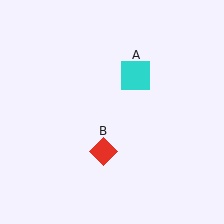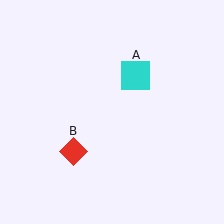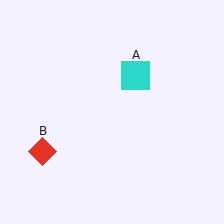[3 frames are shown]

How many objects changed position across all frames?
1 object changed position: red diamond (object B).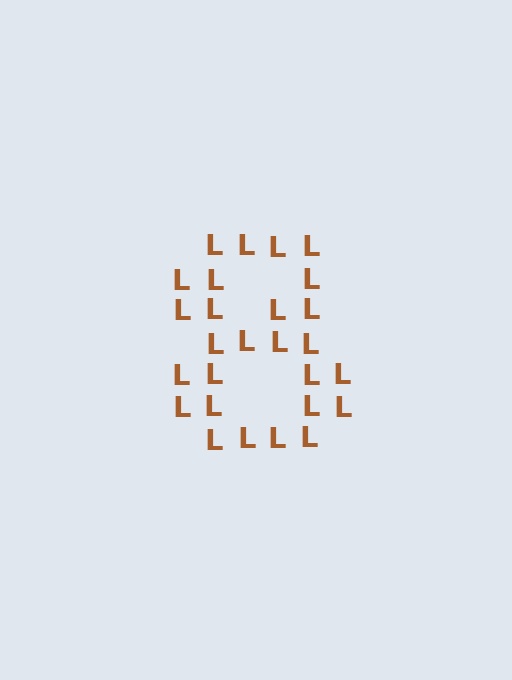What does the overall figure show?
The overall figure shows the digit 8.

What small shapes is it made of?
It is made of small letter L's.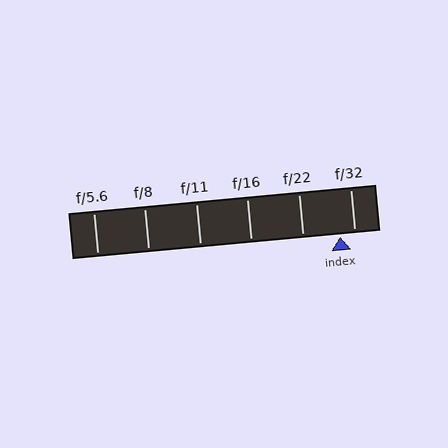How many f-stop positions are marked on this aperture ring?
There are 6 f-stop positions marked.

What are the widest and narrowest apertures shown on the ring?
The widest aperture shown is f/5.6 and the narrowest is f/32.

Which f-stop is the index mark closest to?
The index mark is closest to f/32.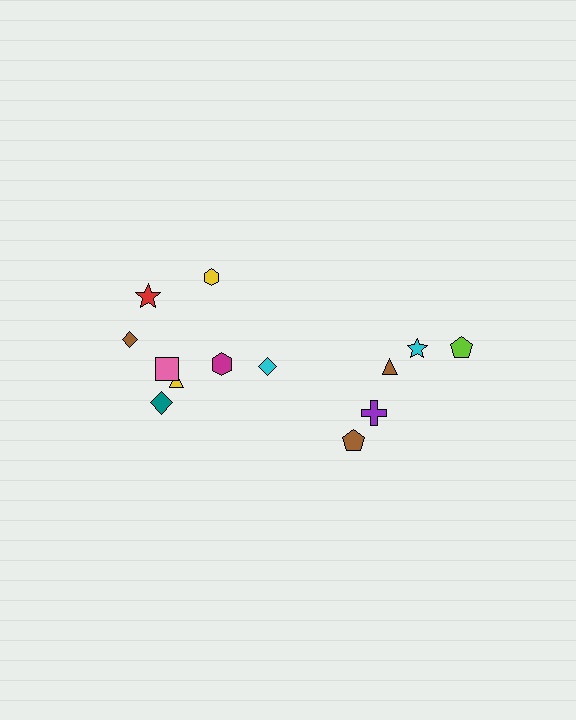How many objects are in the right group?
There are 5 objects.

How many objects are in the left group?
There are 8 objects.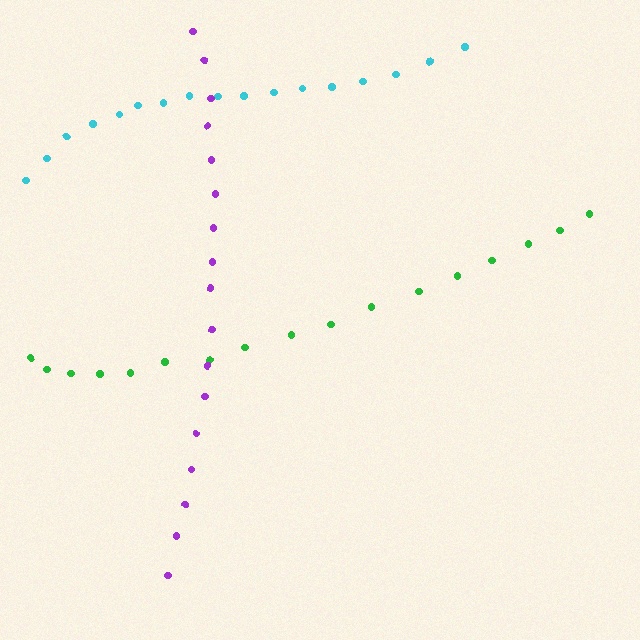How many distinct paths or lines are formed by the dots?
There are 3 distinct paths.